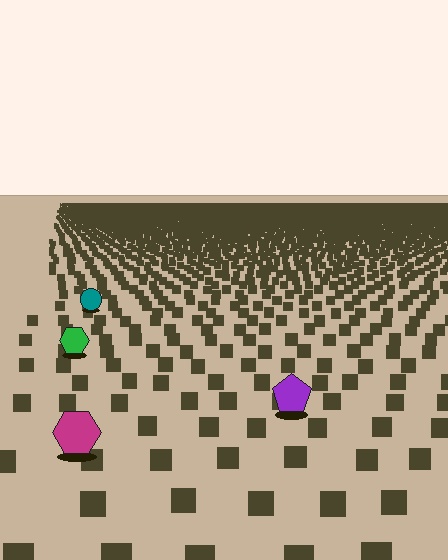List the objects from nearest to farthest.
From nearest to farthest: the magenta hexagon, the purple pentagon, the green hexagon, the teal circle.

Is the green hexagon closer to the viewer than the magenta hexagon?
No. The magenta hexagon is closer — you can tell from the texture gradient: the ground texture is coarser near it.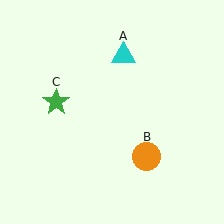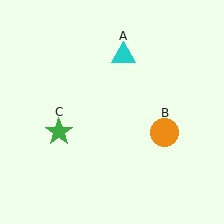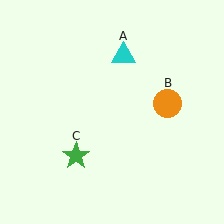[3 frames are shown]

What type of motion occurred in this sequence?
The orange circle (object B), green star (object C) rotated counterclockwise around the center of the scene.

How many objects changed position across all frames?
2 objects changed position: orange circle (object B), green star (object C).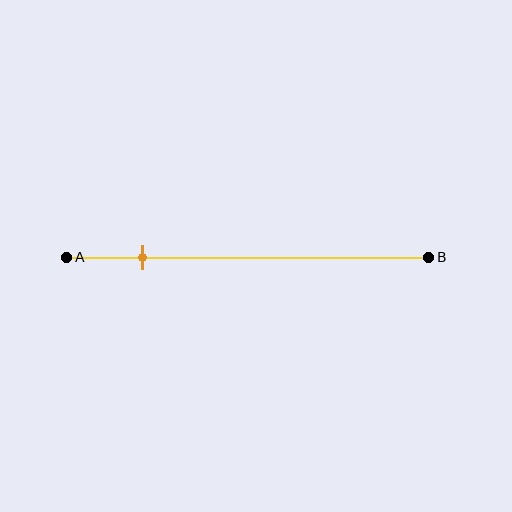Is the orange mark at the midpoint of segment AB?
No, the mark is at about 20% from A, not at the 50% midpoint.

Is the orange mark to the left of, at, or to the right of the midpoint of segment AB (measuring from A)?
The orange mark is to the left of the midpoint of segment AB.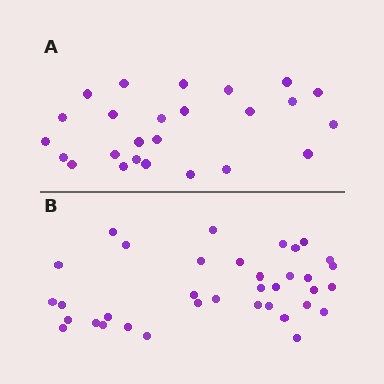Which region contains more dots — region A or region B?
Region B (the bottom region) has more dots.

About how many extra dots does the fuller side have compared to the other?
Region B has roughly 12 or so more dots than region A.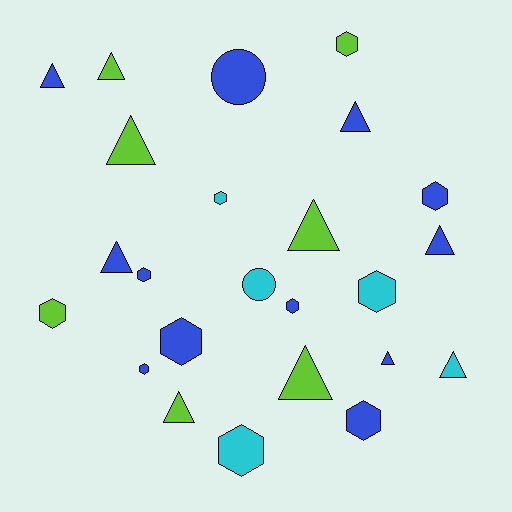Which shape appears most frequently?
Triangle, with 11 objects.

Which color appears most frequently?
Blue, with 12 objects.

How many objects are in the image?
There are 24 objects.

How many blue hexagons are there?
There are 6 blue hexagons.